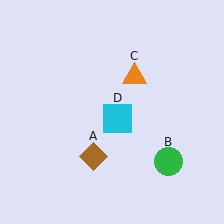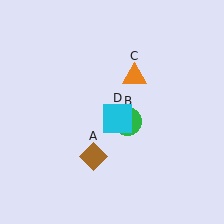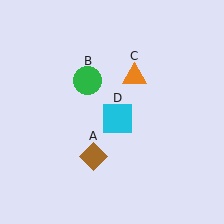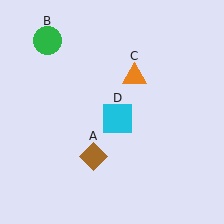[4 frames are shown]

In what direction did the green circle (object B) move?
The green circle (object B) moved up and to the left.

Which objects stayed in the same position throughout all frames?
Brown diamond (object A) and orange triangle (object C) and cyan square (object D) remained stationary.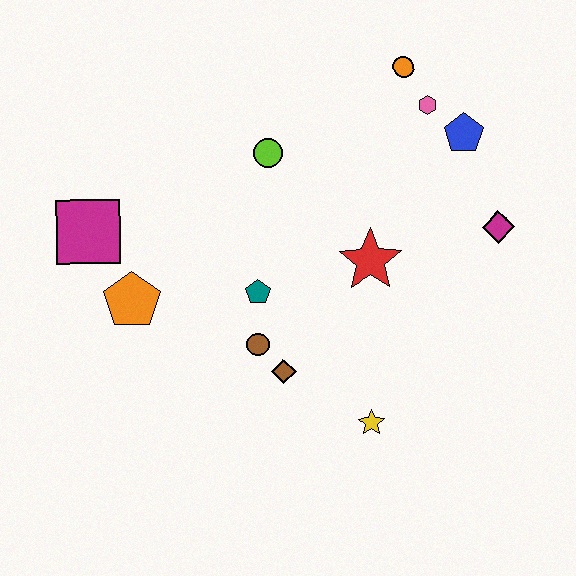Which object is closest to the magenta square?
The orange pentagon is closest to the magenta square.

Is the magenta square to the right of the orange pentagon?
No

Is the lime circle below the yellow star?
No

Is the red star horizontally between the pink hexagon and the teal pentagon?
Yes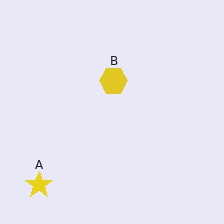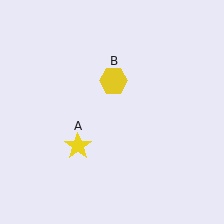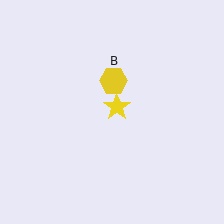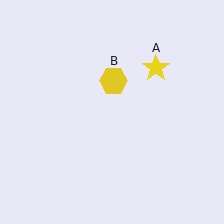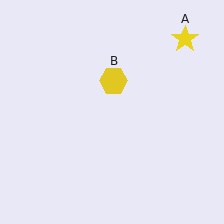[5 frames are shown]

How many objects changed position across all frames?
1 object changed position: yellow star (object A).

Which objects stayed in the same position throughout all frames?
Yellow hexagon (object B) remained stationary.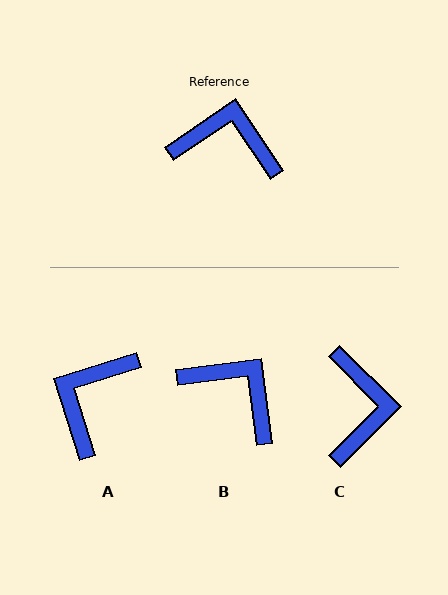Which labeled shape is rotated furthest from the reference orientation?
C, about 79 degrees away.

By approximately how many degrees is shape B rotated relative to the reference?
Approximately 27 degrees clockwise.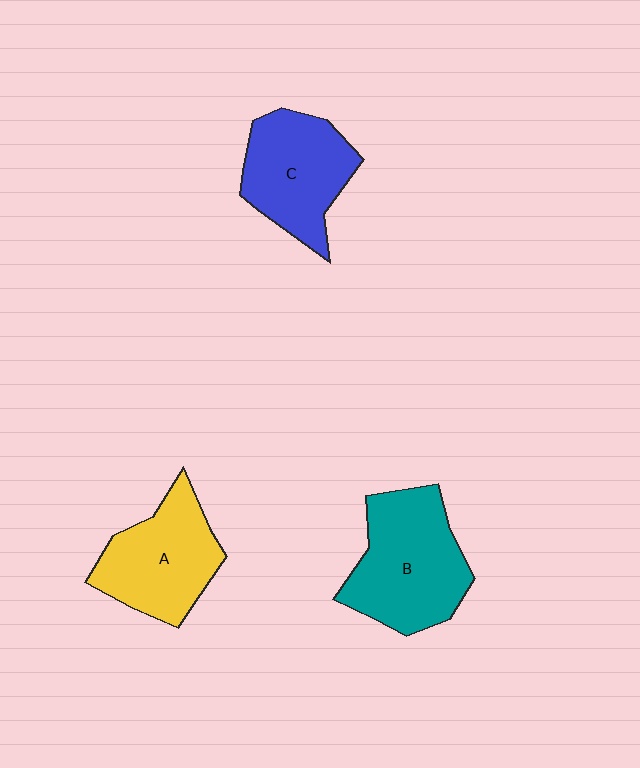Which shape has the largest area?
Shape B (teal).